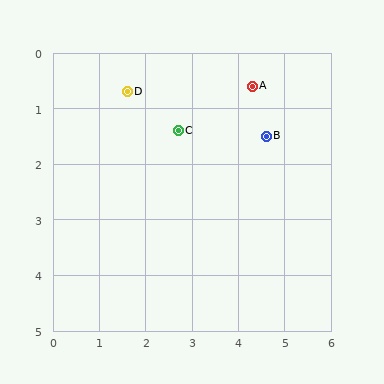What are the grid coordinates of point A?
Point A is at approximately (4.3, 0.6).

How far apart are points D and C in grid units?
Points D and C are about 1.3 grid units apart.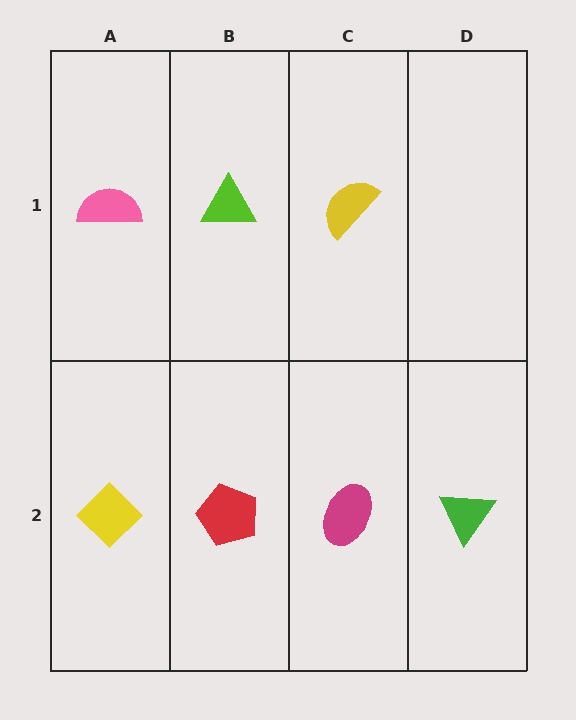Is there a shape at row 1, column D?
No, that cell is empty.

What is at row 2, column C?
A magenta ellipse.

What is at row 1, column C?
A yellow semicircle.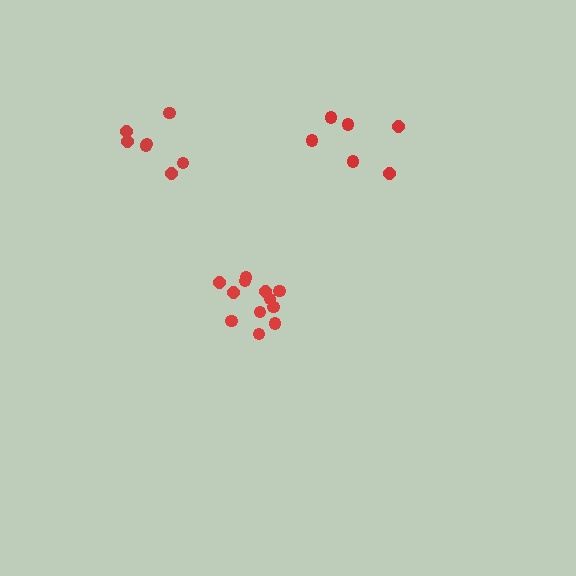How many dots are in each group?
Group 1: 12 dots, Group 2: 7 dots, Group 3: 6 dots (25 total).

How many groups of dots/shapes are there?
There are 3 groups.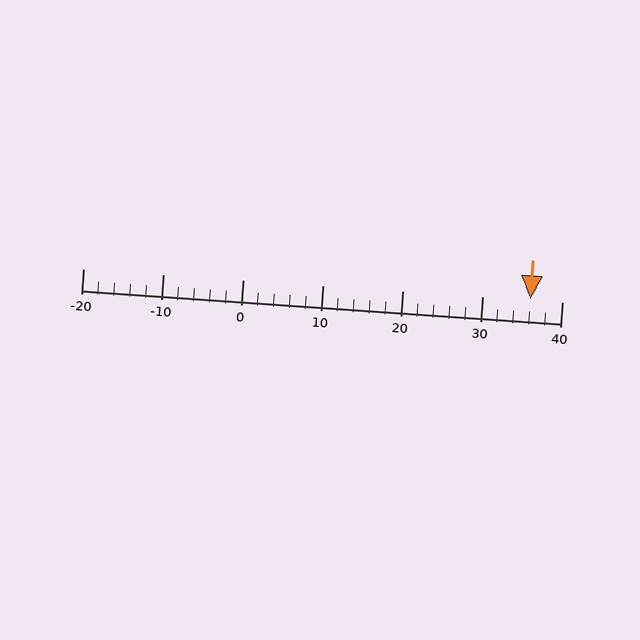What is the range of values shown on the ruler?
The ruler shows values from -20 to 40.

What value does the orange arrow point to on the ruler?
The orange arrow points to approximately 36.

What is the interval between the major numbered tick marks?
The major tick marks are spaced 10 units apart.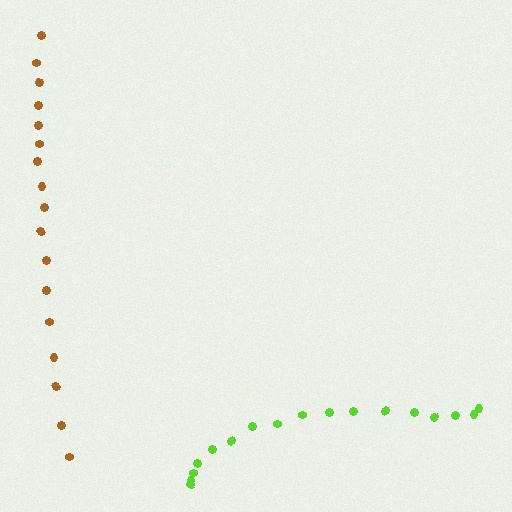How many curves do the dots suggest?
There are 2 distinct paths.